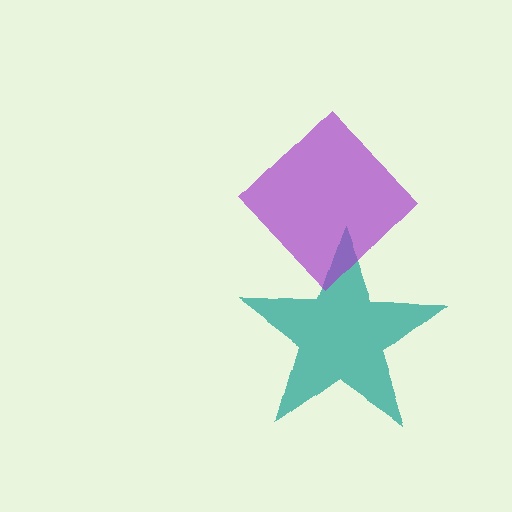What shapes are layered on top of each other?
The layered shapes are: a teal star, a purple diamond.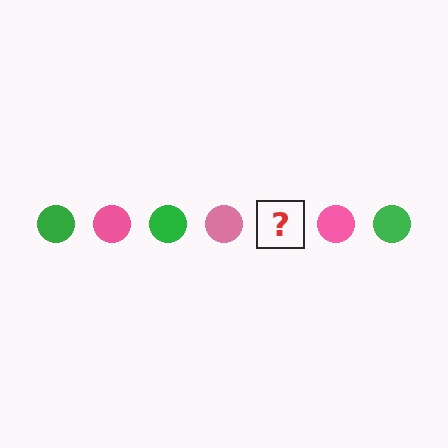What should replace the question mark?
The question mark should be replaced with a green circle.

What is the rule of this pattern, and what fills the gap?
The rule is that the pattern cycles through green, pink circles. The gap should be filled with a green circle.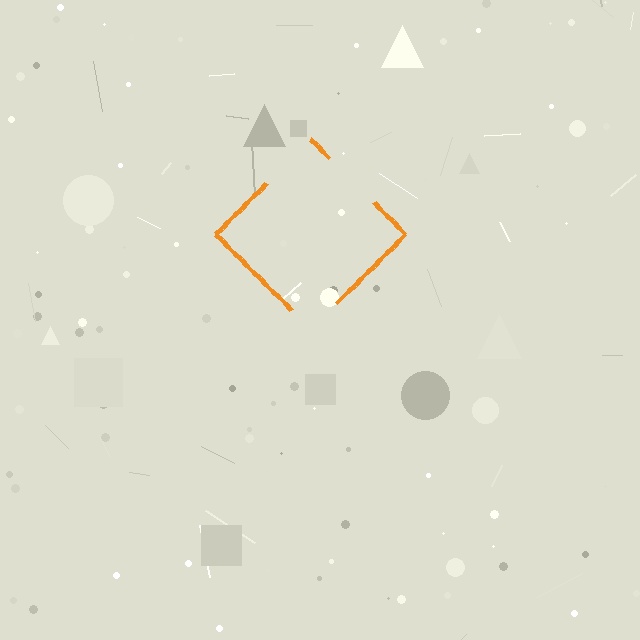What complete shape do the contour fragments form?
The contour fragments form a diamond.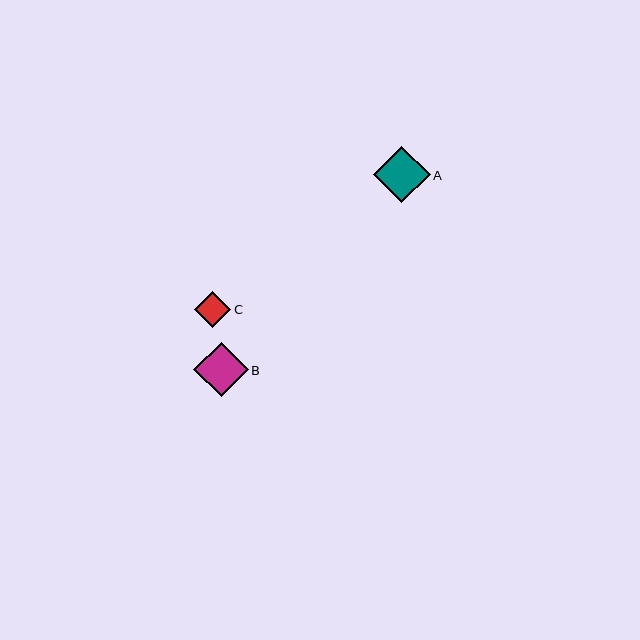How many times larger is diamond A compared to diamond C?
Diamond A is approximately 1.5 times the size of diamond C.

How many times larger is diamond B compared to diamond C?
Diamond B is approximately 1.5 times the size of diamond C.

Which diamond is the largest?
Diamond A is the largest with a size of approximately 57 pixels.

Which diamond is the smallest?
Diamond C is the smallest with a size of approximately 37 pixels.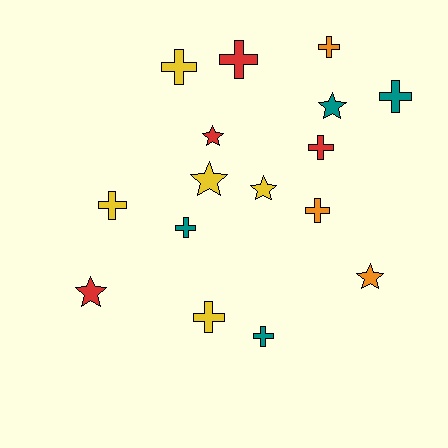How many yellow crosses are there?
There are 3 yellow crosses.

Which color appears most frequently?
Yellow, with 5 objects.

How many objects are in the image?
There are 16 objects.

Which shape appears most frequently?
Cross, with 10 objects.